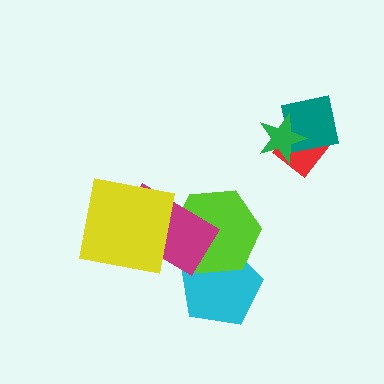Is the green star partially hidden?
No, no other shape covers it.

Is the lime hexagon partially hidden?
Yes, it is partially covered by another shape.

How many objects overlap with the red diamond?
2 objects overlap with the red diamond.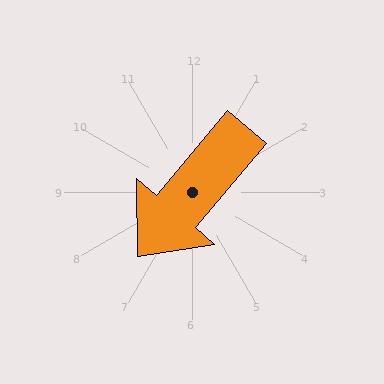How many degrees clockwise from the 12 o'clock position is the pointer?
Approximately 220 degrees.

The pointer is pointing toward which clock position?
Roughly 7 o'clock.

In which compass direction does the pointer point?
Southwest.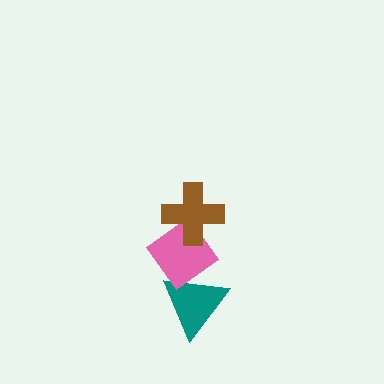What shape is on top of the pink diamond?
The brown cross is on top of the pink diamond.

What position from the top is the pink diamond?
The pink diamond is 2nd from the top.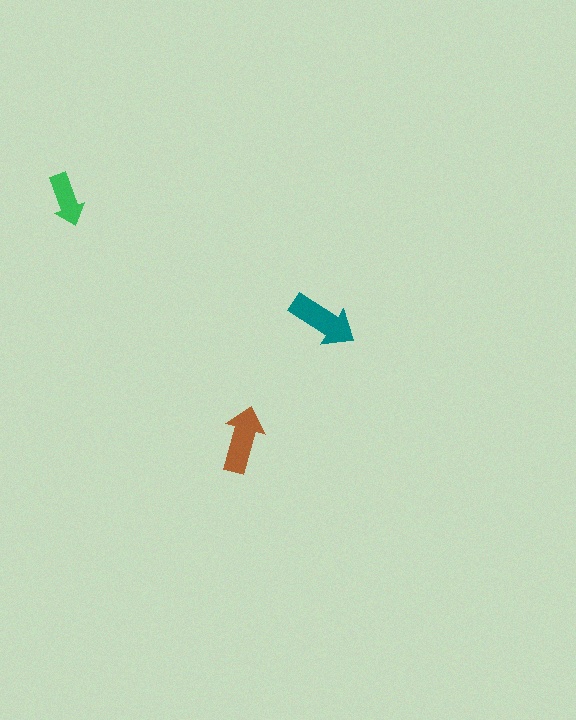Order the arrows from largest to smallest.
the teal one, the brown one, the green one.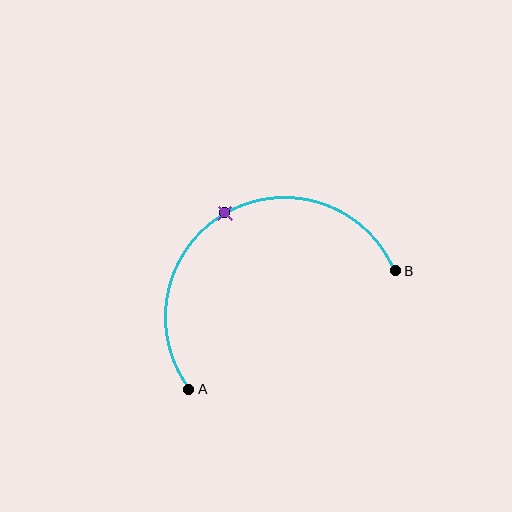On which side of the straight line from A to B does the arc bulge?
The arc bulges above the straight line connecting A and B.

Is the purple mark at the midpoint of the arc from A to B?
Yes. The purple mark lies on the arc at equal arc-length from both A and B — it is the arc midpoint.